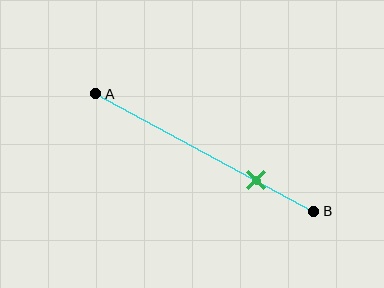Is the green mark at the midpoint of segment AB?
No, the mark is at about 75% from A, not at the 50% midpoint.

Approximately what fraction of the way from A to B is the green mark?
The green mark is approximately 75% of the way from A to B.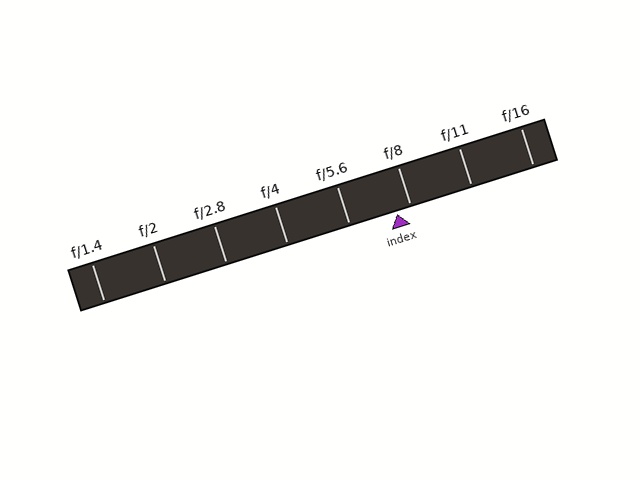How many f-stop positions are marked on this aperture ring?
There are 8 f-stop positions marked.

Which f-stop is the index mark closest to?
The index mark is closest to f/8.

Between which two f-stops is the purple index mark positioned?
The index mark is between f/5.6 and f/8.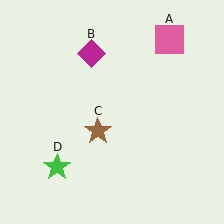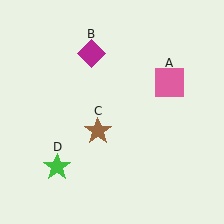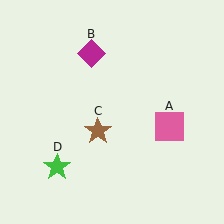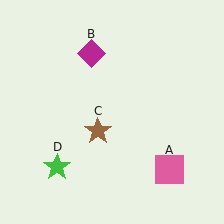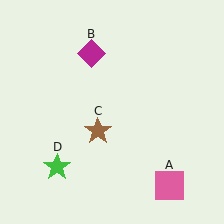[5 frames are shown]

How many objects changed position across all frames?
1 object changed position: pink square (object A).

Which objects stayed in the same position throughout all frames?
Magenta diamond (object B) and brown star (object C) and green star (object D) remained stationary.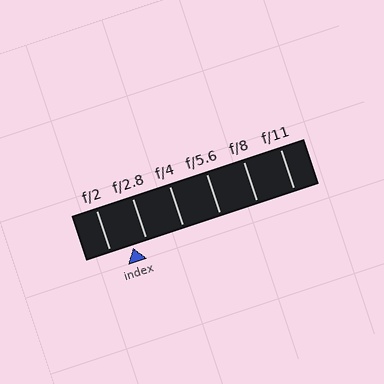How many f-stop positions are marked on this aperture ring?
There are 6 f-stop positions marked.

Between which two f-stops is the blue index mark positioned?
The index mark is between f/2 and f/2.8.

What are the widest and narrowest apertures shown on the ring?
The widest aperture shown is f/2 and the narrowest is f/11.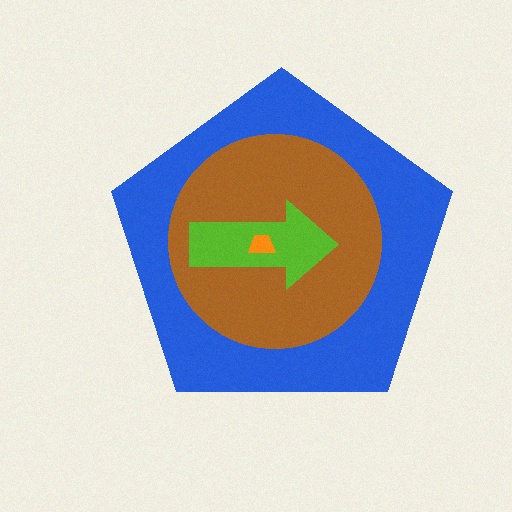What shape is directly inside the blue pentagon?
The brown circle.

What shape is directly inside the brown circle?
The lime arrow.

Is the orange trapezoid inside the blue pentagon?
Yes.